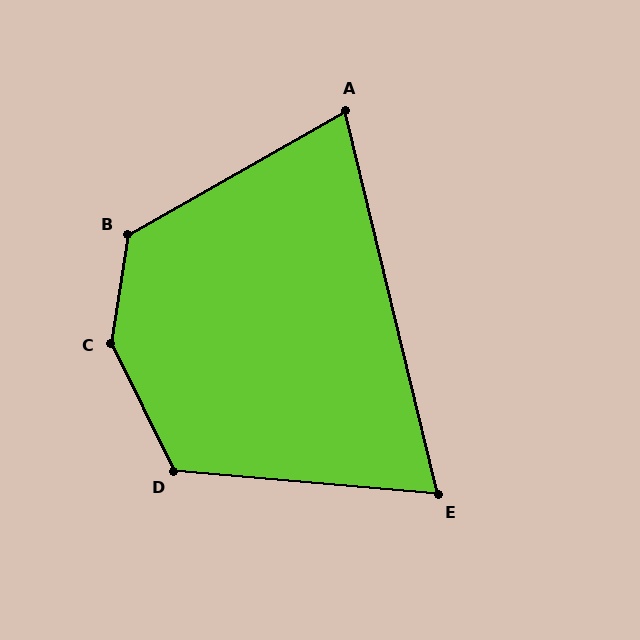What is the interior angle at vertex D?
Approximately 121 degrees (obtuse).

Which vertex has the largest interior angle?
C, at approximately 145 degrees.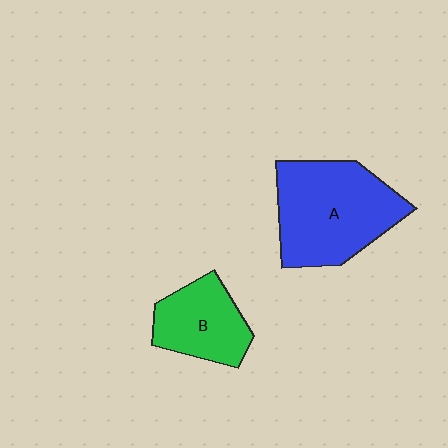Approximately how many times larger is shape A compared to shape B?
Approximately 1.7 times.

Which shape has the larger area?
Shape A (blue).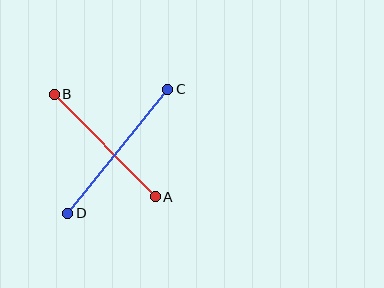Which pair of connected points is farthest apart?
Points C and D are farthest apart.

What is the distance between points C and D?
The distance is approximately 159 pixels.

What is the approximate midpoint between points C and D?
The midpoint is at approximately (118, 151) pixels.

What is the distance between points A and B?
The distance is approximately 144 pixels.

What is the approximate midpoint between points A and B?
The midpoint is at approximately (105, 146) pixels.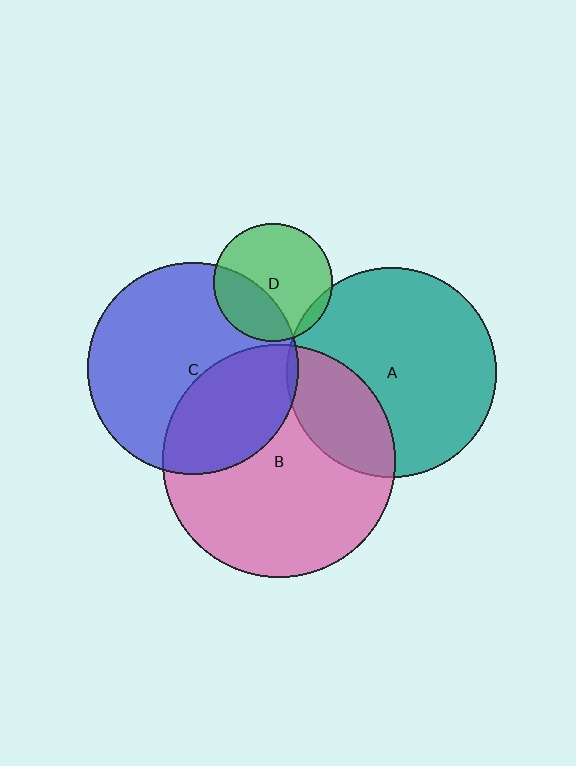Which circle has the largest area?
Circle B (pink).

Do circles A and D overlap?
Yes.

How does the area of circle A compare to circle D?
Approximately 3.1 times.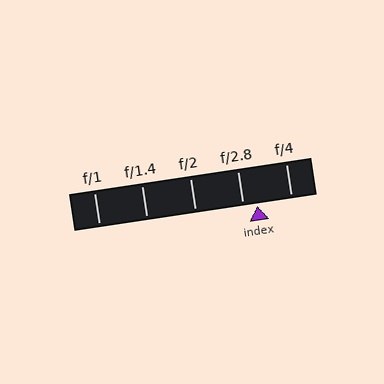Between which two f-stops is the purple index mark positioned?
The index mark is between f/2.8 and f/4.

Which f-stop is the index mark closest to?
The index mark is closest to f/2.8.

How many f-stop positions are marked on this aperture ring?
There are 5 f-stop positions marked.